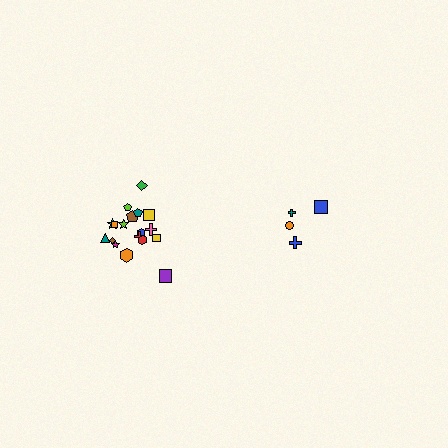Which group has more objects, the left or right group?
The left group.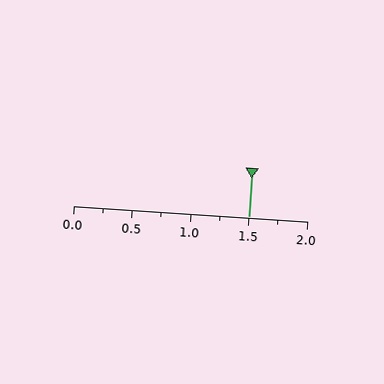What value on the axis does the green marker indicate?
The marker indicates approximately 1.5.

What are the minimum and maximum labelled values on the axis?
The axis runs from 0.0 to 2.0.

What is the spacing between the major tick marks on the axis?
The major ticks are spaced 0.5 apart.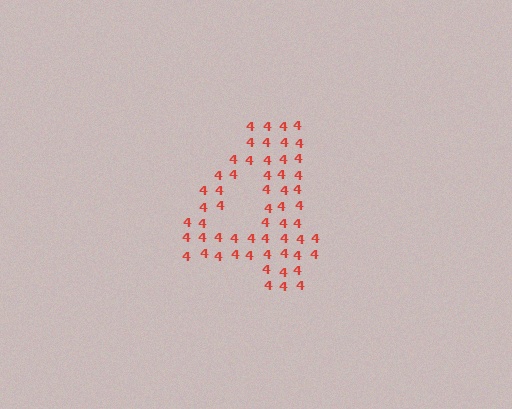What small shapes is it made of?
It is made of small digit 4's.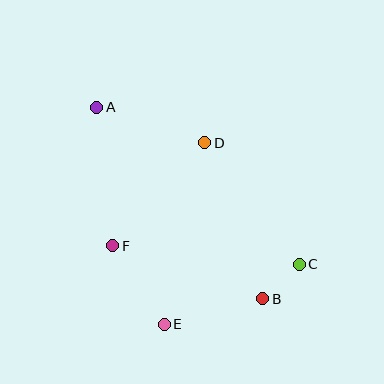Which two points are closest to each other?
Points B and C are closest to each other.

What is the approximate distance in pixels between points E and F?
The distance between E and F is approximately 94 pixels.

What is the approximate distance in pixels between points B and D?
The distance between B and D is approximately 166 pixels.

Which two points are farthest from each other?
Points A and C are farthest from each other.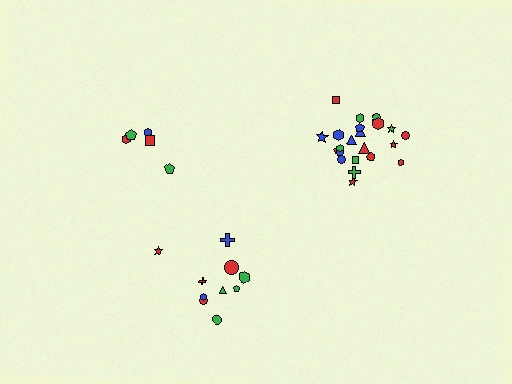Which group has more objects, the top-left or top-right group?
The top-right group.